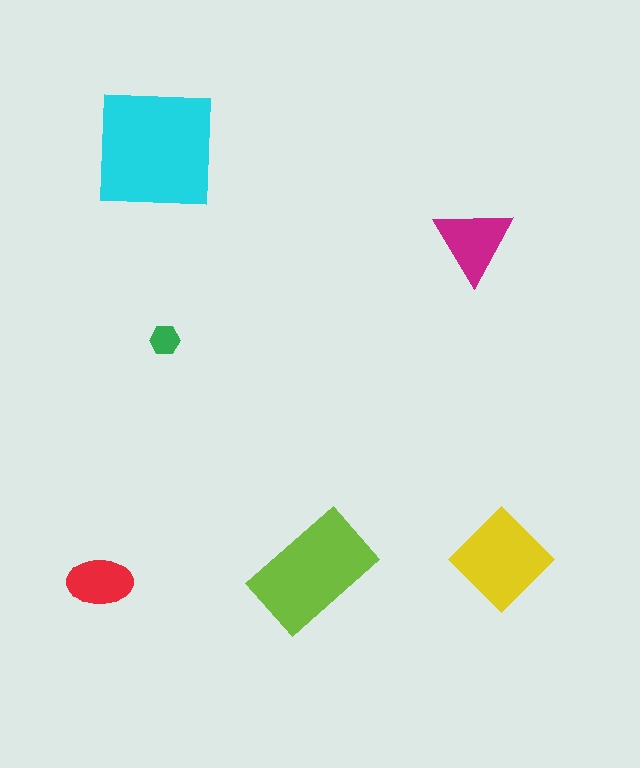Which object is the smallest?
The green hexagon.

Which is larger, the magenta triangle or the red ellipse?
The magenta triangle.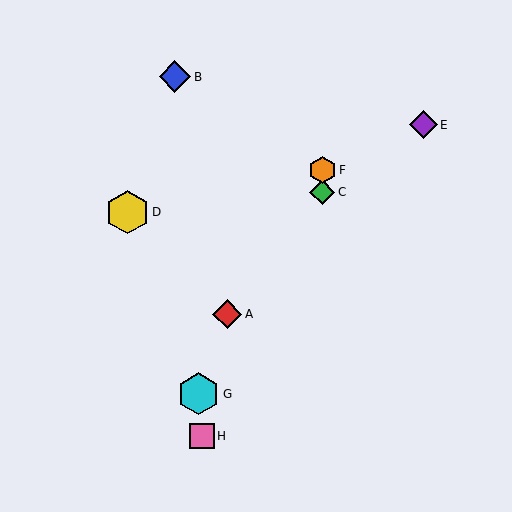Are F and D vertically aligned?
No, F is at x≈322 and D is at x≈127.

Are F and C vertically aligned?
Yes, both are at x≈322.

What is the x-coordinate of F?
Object F is at x≈322.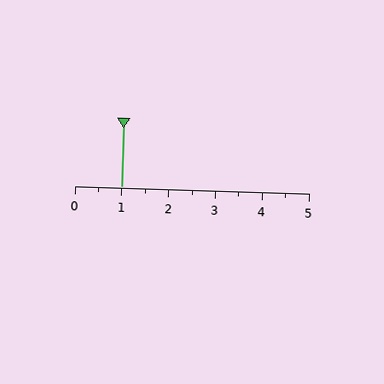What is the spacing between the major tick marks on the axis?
The major ticks are spaced 1 apart.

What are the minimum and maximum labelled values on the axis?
The axis runs from 0 to 5.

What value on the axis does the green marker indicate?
The marker indicates approximately 1.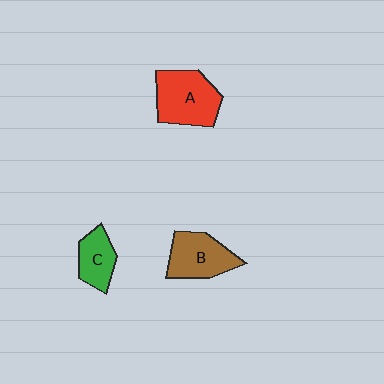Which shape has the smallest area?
Shape C (green).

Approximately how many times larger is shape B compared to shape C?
Approximately 1.5 times.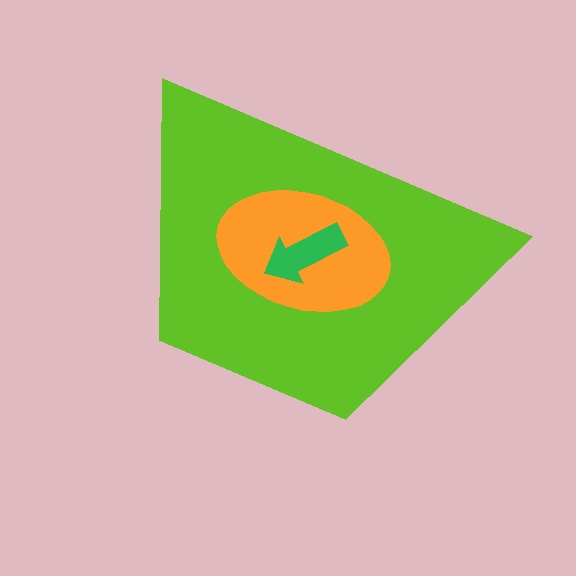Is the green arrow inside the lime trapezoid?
Yes.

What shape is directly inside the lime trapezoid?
The orange ellipse.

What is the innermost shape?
The green arrow.